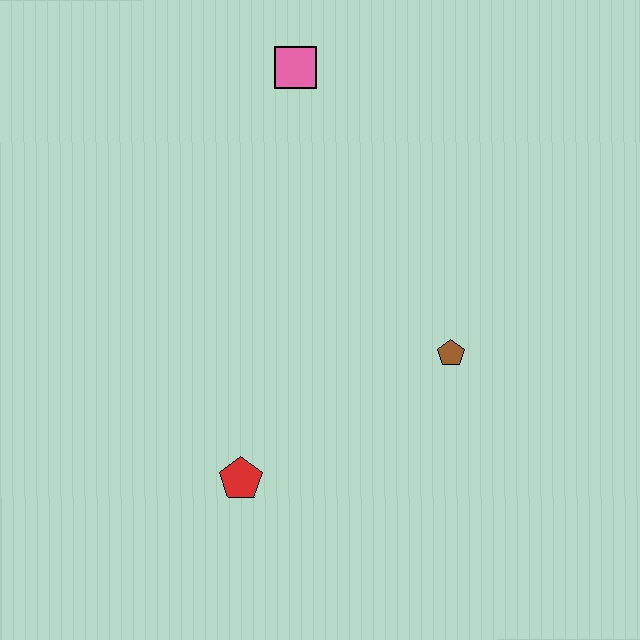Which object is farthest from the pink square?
The red pentagon is farthest from the pink square.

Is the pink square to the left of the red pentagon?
No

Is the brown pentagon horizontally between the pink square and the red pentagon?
No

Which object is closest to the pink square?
The brown pentagon is closest to the pink square.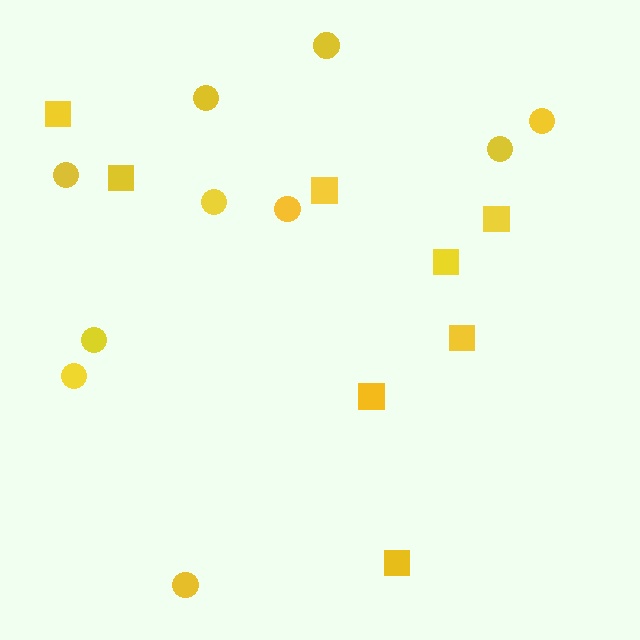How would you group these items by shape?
There are 2 groups: one group of circles (10) and one group of squares (8).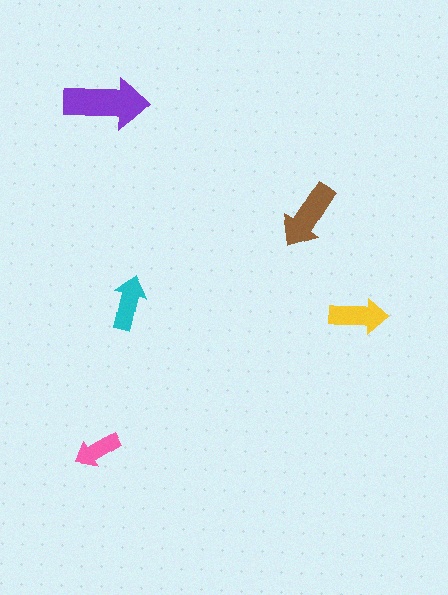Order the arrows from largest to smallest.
the purple one, the brown one, the yellow one, the cyan one, the pink one.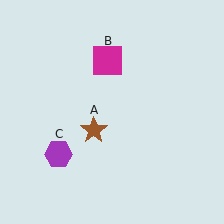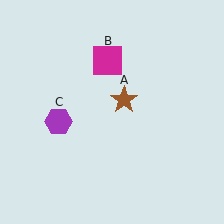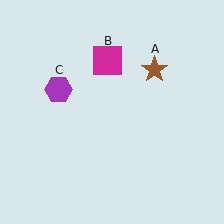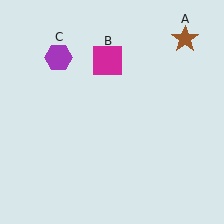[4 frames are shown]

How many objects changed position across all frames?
2 objects changed position: brown star (object A), purple hexagon (object C).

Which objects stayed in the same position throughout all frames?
Magenta square (object B) remained stationary.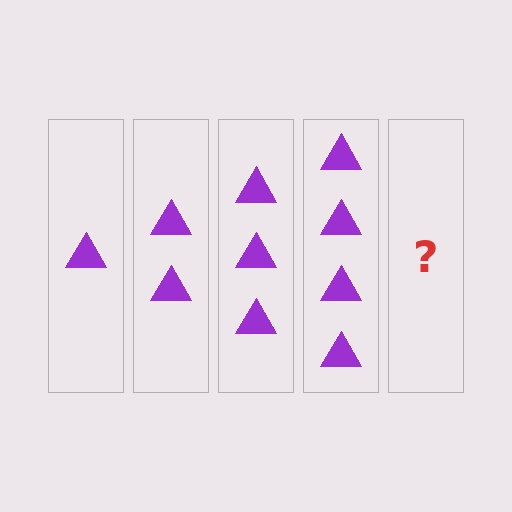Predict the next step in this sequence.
The next step is 5 triangles.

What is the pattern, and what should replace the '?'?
The pattern is that each step adds one more triangle. The '?' should be 5 triangles.